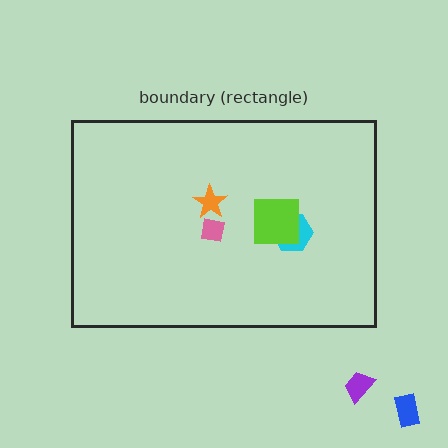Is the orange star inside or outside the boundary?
Inside.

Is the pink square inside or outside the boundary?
Inside.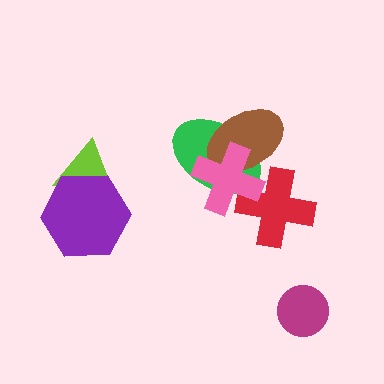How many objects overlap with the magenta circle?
0 objects overlap with the magenta circle.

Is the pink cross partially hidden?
No, no other shape covers it.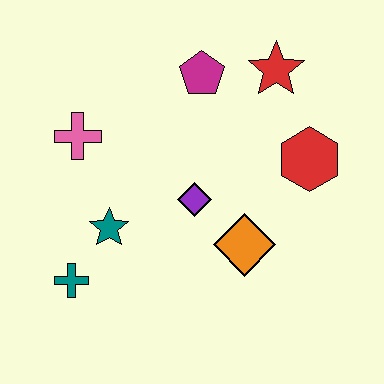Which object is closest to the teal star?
The teal cross is closest to the teal star.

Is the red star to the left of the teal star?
No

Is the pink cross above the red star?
No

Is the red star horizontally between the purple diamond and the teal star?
No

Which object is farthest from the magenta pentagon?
The teal cross is farthest from the magenta pentagon.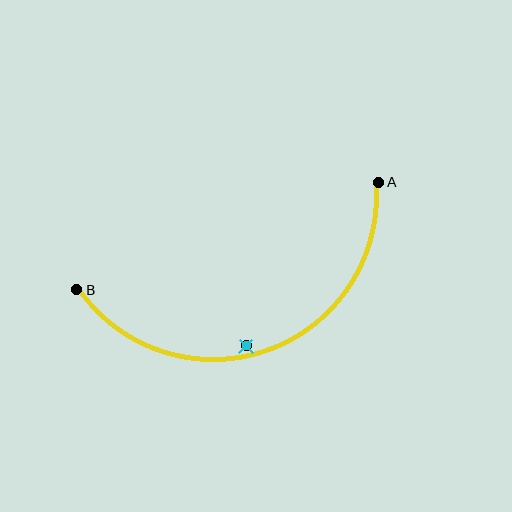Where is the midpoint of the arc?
The arc midpoint is the point on the curve farthest from the straight line joining A and B. It sits below that line.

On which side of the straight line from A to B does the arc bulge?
The arc bulges below the straight line connecting A and B.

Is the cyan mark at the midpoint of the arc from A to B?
No — the cyan mark does not lie on the arc at all. It sits slightly inside the curve.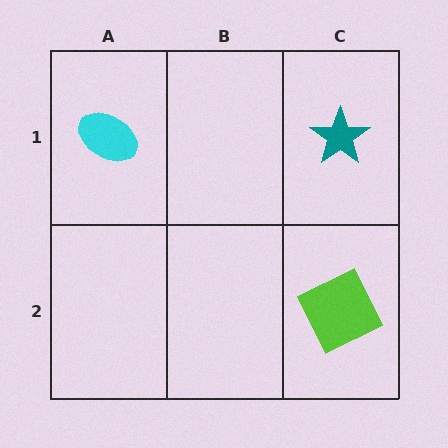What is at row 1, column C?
A teal star.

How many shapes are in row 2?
1 shape.